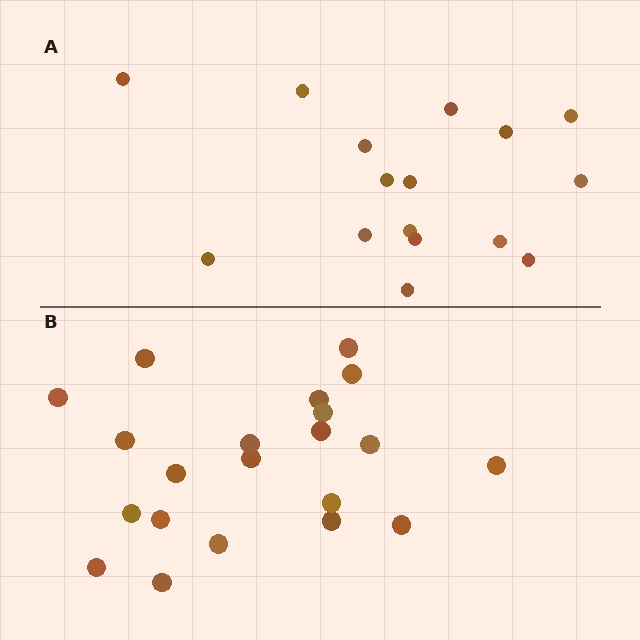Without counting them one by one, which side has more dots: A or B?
Region B (the bottom region) has more dots.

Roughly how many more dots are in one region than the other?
Region B has about 5 more dots than region A.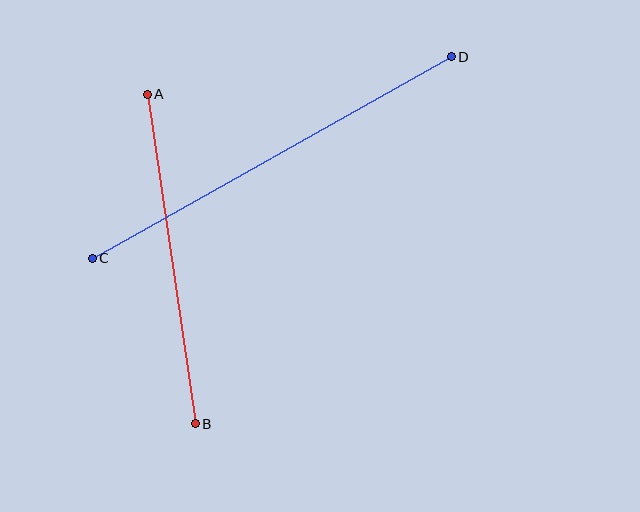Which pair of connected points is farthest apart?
Points C and D are farthest apart.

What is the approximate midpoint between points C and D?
The midpoint is at approximately (272, 158) pixels.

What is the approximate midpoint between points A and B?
The midpoint is at approximately (171, 259) pixels.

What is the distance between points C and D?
The distance is approximately 412 pixels.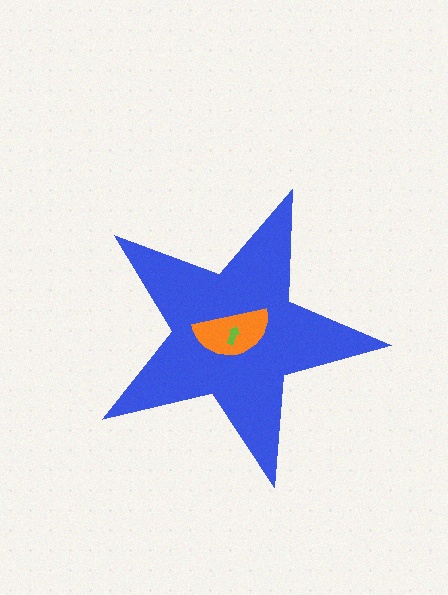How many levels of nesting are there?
3.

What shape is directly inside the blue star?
The orange semicircle.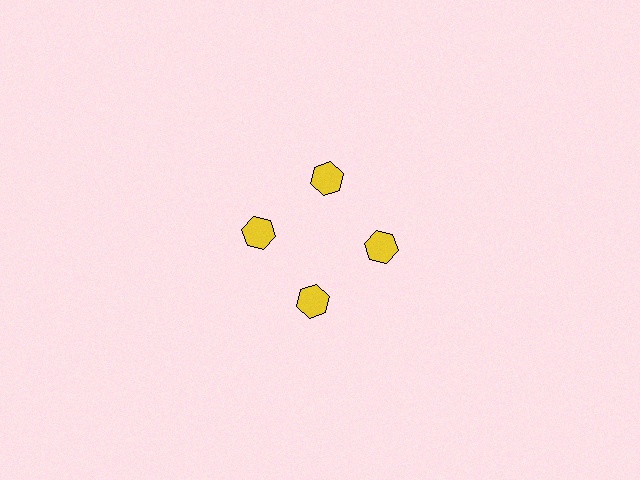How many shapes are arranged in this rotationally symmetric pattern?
There are 4 shapes, arranged in 4 groups of 1.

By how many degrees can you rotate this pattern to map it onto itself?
The pattern maps onto itself every 90 degrees of rotation.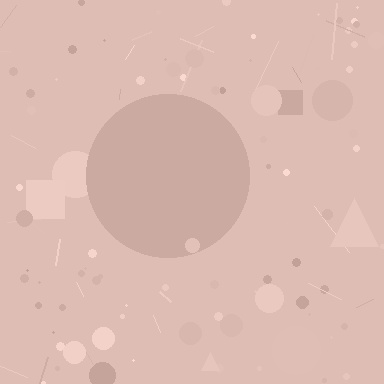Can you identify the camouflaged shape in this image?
The camouflaged shape is a circle.